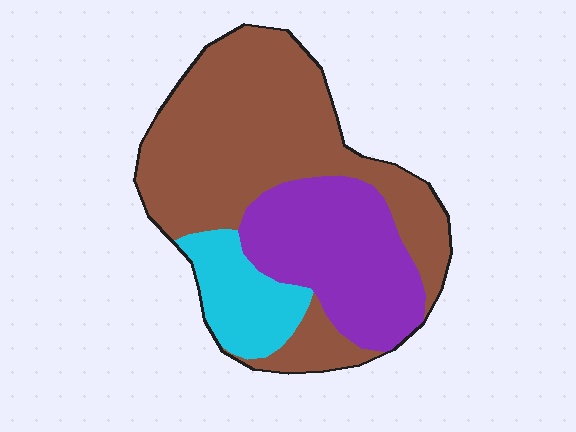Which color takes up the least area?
Cyan, at roughly 15%.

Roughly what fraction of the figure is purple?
Purple takes up between a sixth and a third of the figure.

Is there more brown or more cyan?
Brown.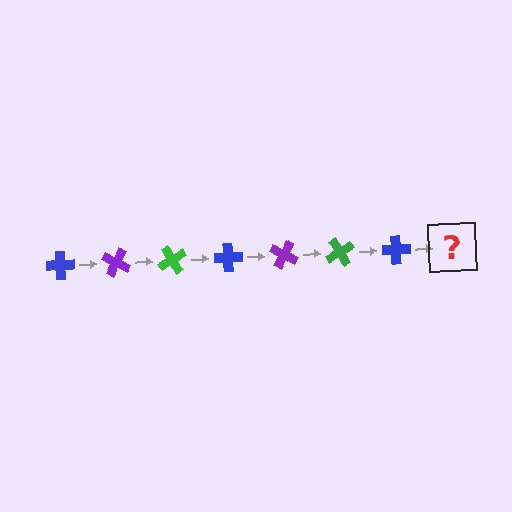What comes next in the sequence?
The next element should be a purple cross, rotated 210 degrees from the start.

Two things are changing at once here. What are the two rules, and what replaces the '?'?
The two rules are that it rotates 30 degrees each step and the color cycles through blue, purple, and green. The '?' should be a purple cross, rotated 210 degrees from the start.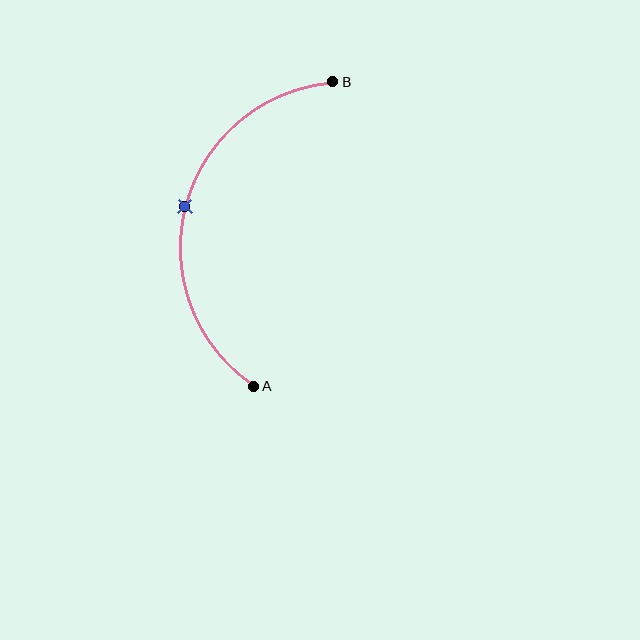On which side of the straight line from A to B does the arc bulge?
The arc bulges to the left of the straight line connecting A and B.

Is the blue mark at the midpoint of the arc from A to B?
Yes. The blue mark lies on the arc at equal arc-length from both A and B — it is the arc midpoint.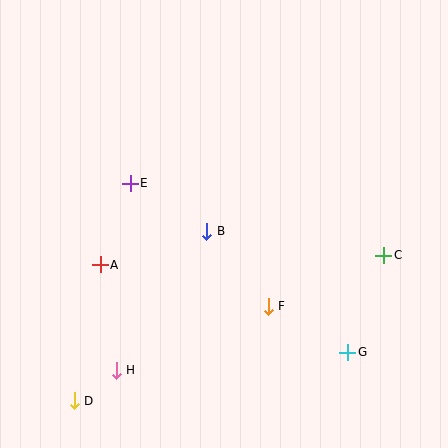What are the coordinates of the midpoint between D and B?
The midpoint between D and B is at (140, 316).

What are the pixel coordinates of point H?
Point H is at (116, 370).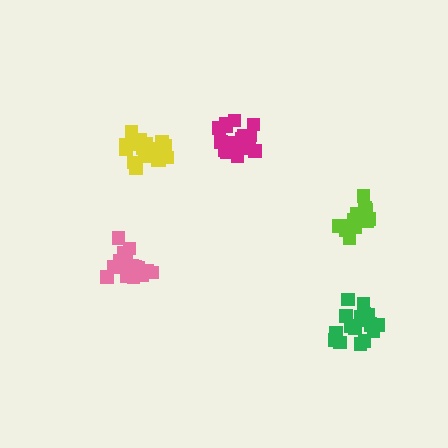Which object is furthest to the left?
The pink cluster is leftmost.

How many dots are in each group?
Group 1: 19 dots, Group 2: 20 dots, Group 3: 18 dots, Group 4: 21 dots, Group 5: 15 dots (93 total).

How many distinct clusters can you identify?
There are 5 distinct clusters.